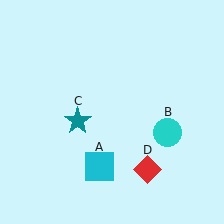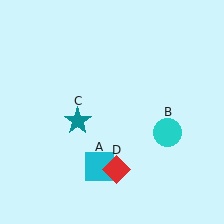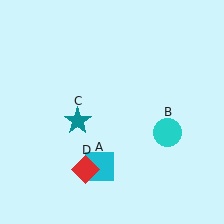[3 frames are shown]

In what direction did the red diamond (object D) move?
The red diamond (object D) moved left.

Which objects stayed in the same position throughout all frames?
Cyan square (object A) and cyan circle (object B) and teal star (object C) remained stationary.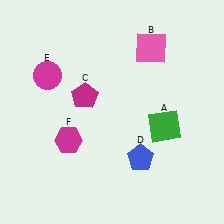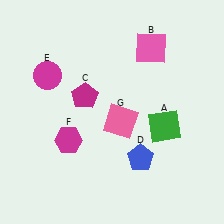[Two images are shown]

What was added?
A pink square (G) was added in Image 2.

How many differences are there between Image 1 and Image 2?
There is 1 difference between the two images.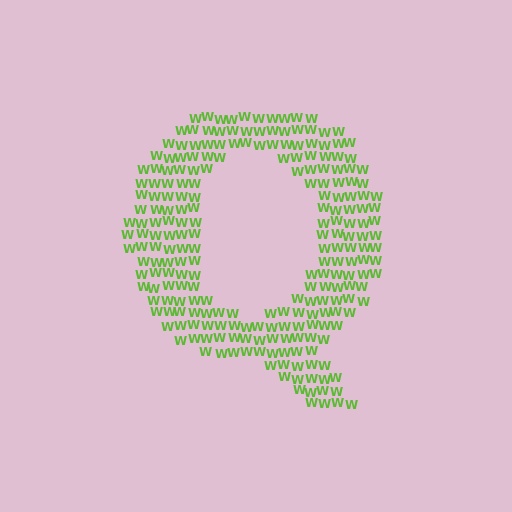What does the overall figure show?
The overall figure shows the letter Q.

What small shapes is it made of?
It is made of small letter W's.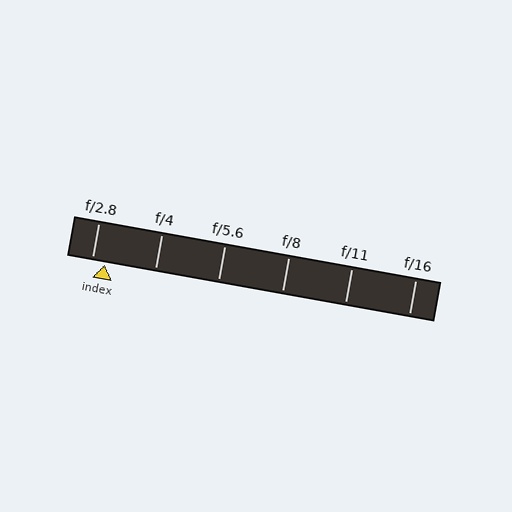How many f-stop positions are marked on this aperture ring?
There are 6 f-stop positions marked.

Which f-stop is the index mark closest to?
The index mark is closest to f/2.8.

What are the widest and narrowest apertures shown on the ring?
The widest aperture shown is f/2.8 and the narrowest is f/16.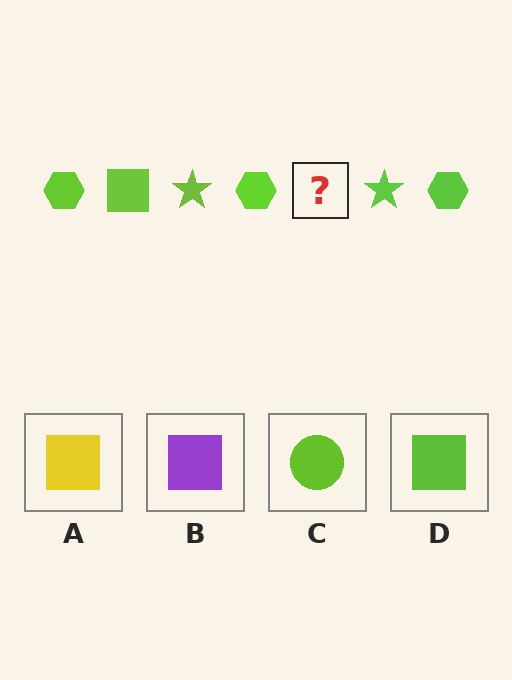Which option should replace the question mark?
Option D.